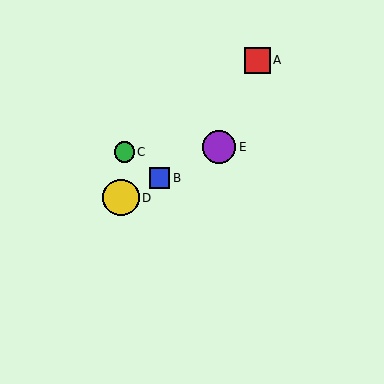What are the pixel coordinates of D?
Object D is at (121, 198).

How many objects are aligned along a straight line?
3 objects (B, D, E) are aligned along a straight line.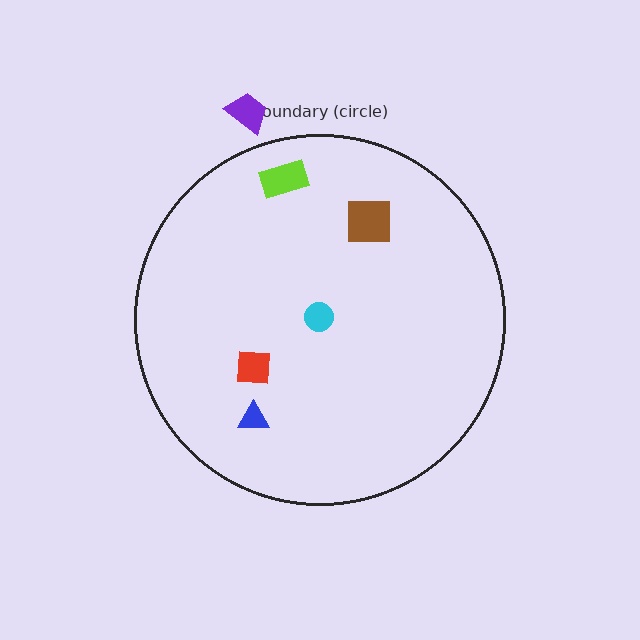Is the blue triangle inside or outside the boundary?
Inside.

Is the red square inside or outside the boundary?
Inside.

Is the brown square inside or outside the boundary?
Inside.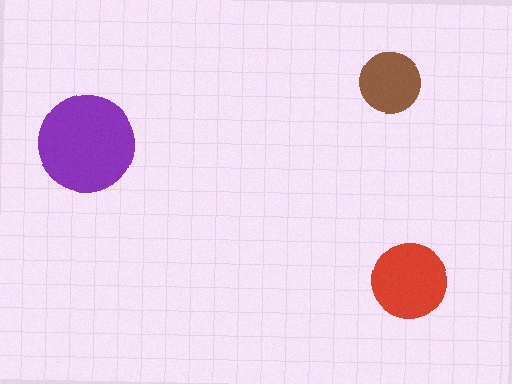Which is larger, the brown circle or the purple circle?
The purple one.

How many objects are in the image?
There are 3 objects in the image.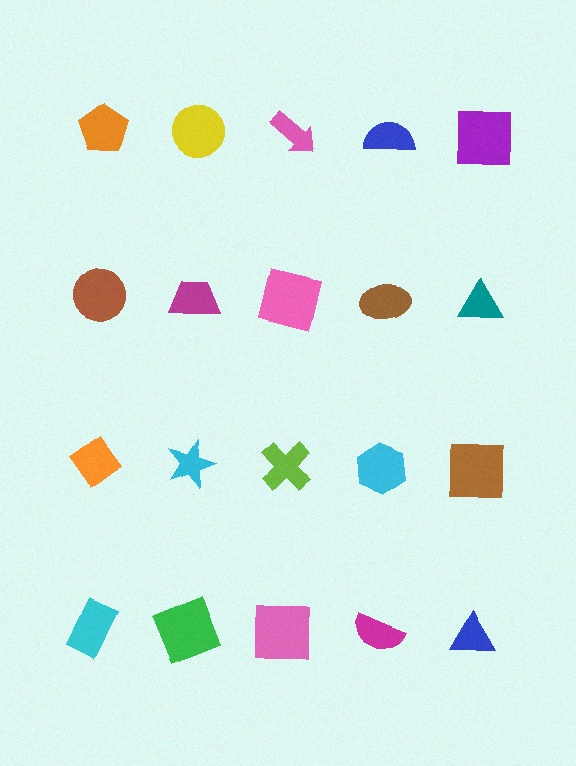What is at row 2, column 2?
A magenta trapezoid.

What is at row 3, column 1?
An orange diamond.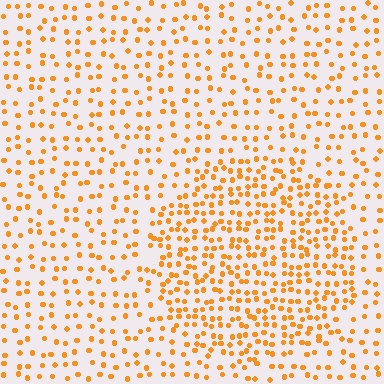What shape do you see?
I see a circle.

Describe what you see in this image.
The image contains small orange elements arranged at two different densities. A circle-shaped region is visible where the elements are more densely packed than the surrounding area.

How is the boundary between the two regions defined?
The boundary is defined by a change in element density (approximately 1.9x ratio). All elements are the same color, size, and shape.